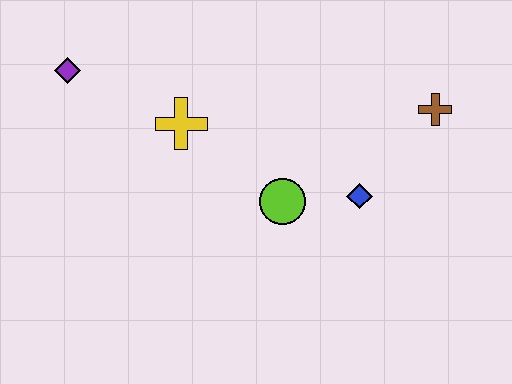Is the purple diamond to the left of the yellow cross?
Yes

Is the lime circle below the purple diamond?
Yes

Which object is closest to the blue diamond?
The lime circle is closest to the blue diamond.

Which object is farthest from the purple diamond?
The brown cross is farthest from the purple diamond.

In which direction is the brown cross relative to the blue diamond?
The brown cross is above the blue diamond.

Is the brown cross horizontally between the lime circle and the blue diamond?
No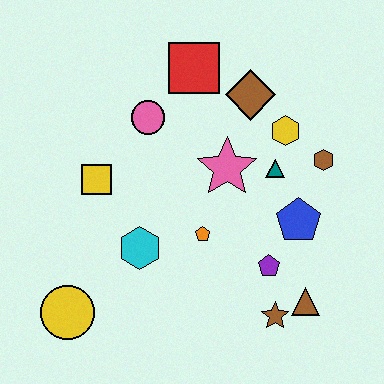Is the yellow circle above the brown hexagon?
No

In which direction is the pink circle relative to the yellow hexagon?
The pink circle is to the left of the yellow hexagon.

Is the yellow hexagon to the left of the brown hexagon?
Yes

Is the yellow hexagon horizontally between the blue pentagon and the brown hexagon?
No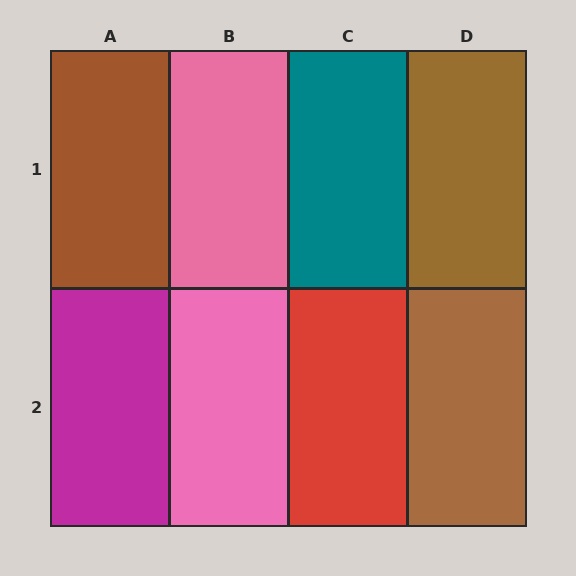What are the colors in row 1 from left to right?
Brown, pink, teal, brown.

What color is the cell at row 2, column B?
Pink.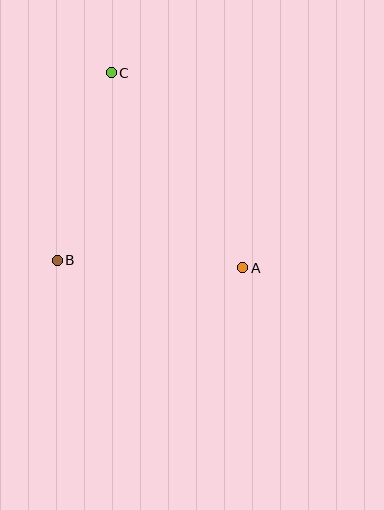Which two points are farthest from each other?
Points A and C are farthest from each other.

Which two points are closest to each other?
Points A and B are closest to each other.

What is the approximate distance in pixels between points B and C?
The distance between B and C is approximately 195 pixels.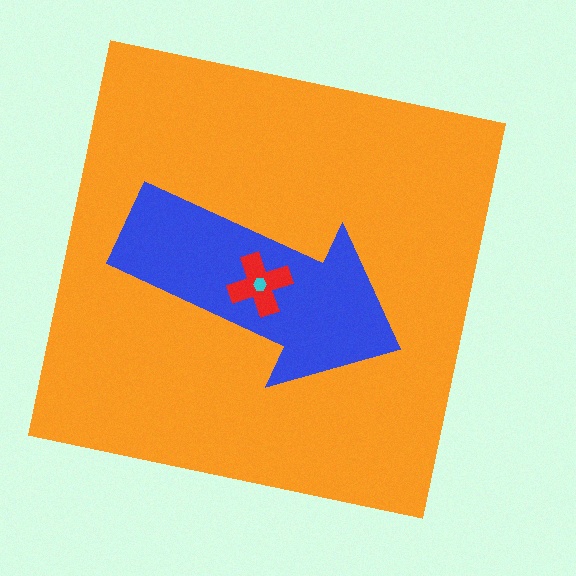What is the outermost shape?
The orange square.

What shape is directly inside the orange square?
The blue arrow.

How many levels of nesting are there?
4.